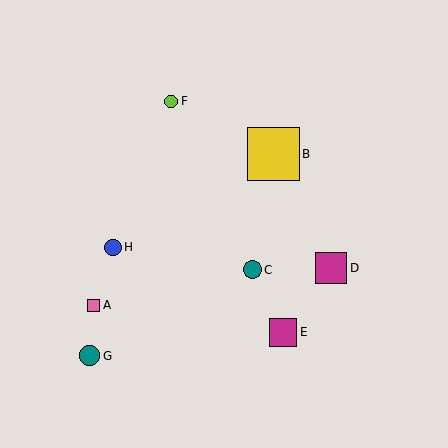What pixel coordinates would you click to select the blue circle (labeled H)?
Click at (113, 247) to select the blue circle H.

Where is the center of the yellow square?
The center of the yellow square is at (273, 154).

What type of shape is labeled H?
Shape H is a blue circle.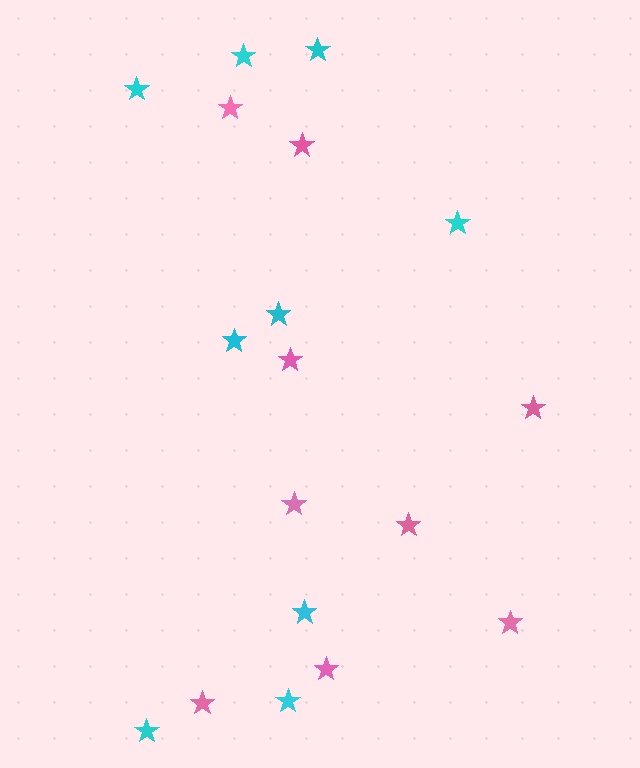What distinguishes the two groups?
There are 2 groups: one group of pink stars (9) and one group of cyan stars (9).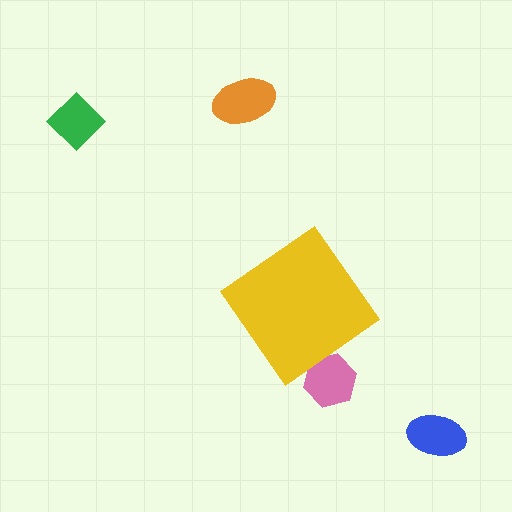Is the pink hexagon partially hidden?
Yes, the pink hexagon is partially hidden behind the yellow diamond.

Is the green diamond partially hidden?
No, the green diamond is fully visible.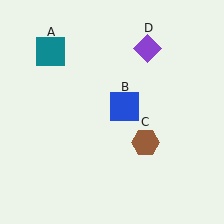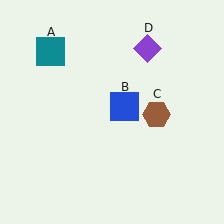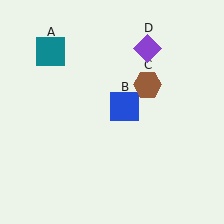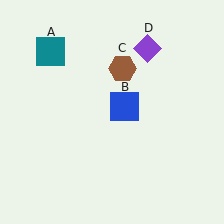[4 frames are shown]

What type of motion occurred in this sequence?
The brown hexagon (object C) rotated counterclockwise around the center of the scene.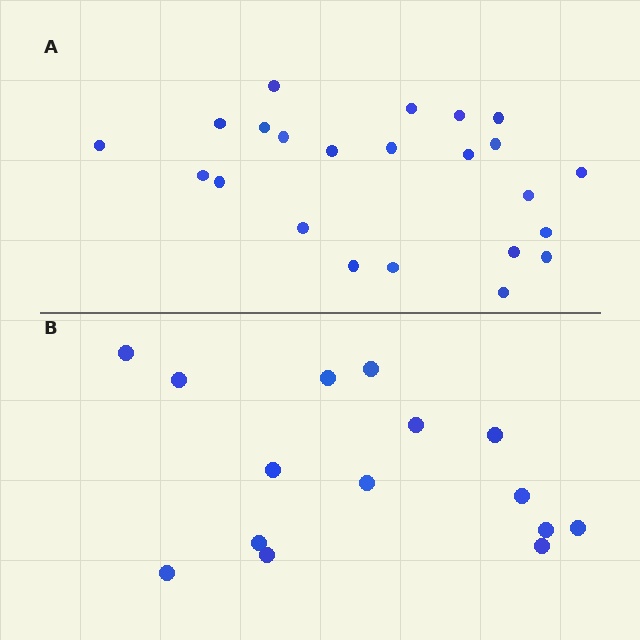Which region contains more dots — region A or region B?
Region A (the top region) has more dots.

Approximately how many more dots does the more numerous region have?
Region A has roughly 8 or so more dots than region B.